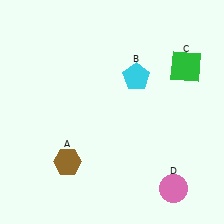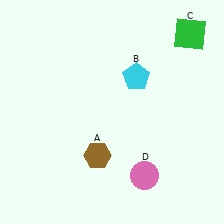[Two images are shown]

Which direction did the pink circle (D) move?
The pink circle (D) moved left.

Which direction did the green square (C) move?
The green square (C) moved up.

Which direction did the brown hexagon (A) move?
The brown hexagon (A) moved right.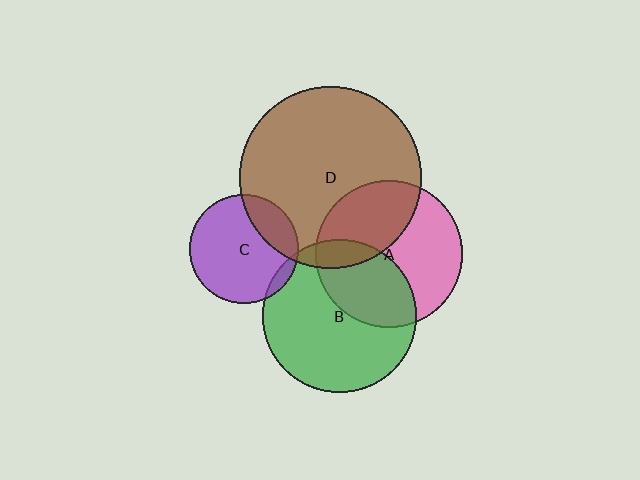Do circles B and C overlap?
Yes.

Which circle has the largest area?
Circle D (brown).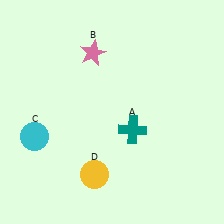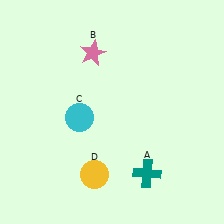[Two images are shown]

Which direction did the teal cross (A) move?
The teal cross (A) moved down.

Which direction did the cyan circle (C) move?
The cyan circle (C) moved right.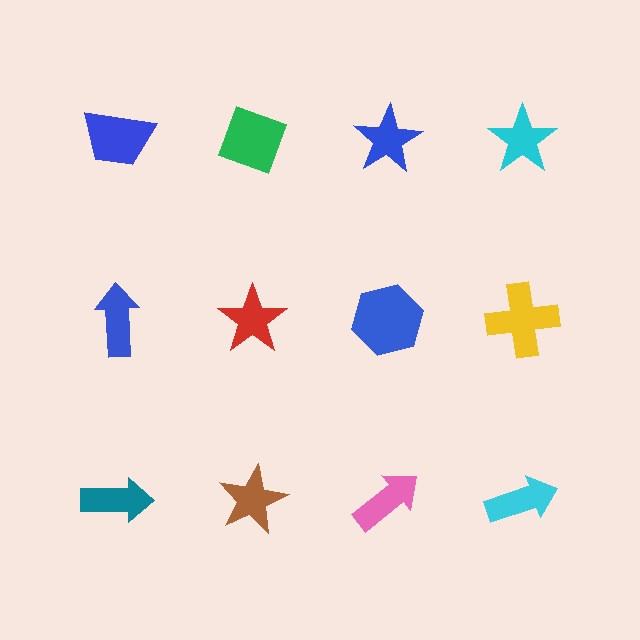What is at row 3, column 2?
A brown star.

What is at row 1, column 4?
A cyan star.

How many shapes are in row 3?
4 shapes.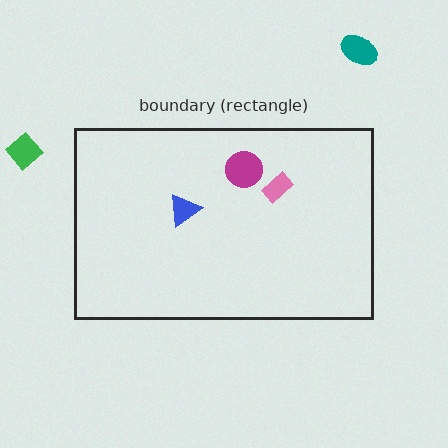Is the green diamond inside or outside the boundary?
Outside.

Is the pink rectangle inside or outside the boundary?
Inside.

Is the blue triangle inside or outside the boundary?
Inside.